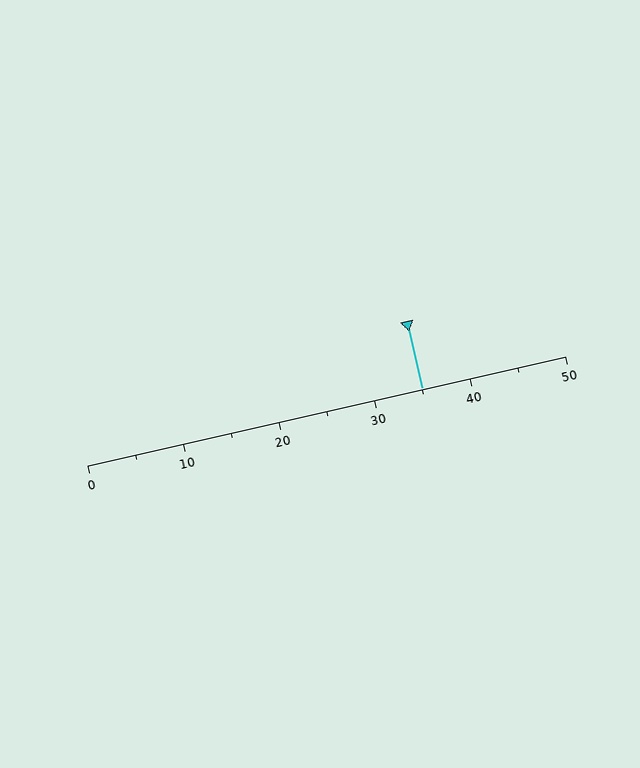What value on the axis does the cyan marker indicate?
The marker indicates approximately 35.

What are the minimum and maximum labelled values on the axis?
The axis runs from 0 to 50.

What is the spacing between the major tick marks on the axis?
The major ticks are spaced 10 apart.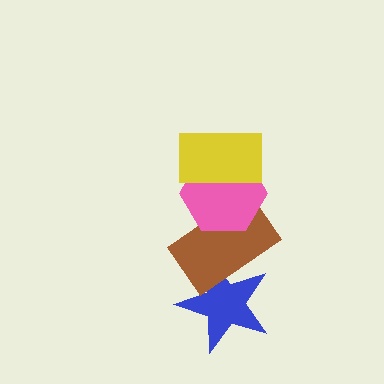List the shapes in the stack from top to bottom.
From top to bottom: the yellow rectangle, the pink hexagon, the brown rectangle, the blue star.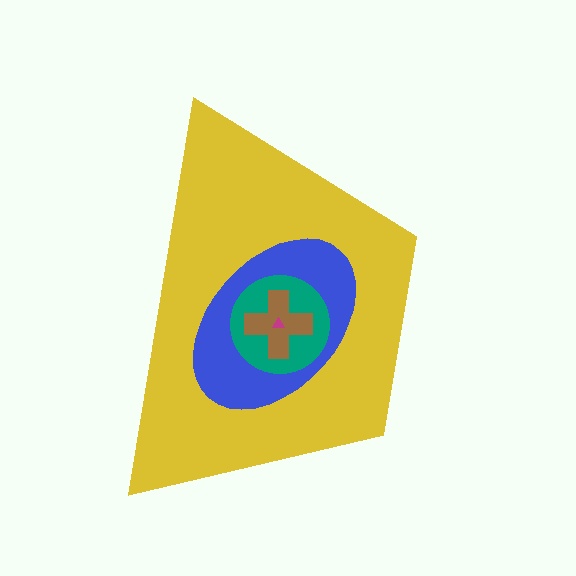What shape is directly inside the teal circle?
The brown cross.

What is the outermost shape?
The yellow trapezoid.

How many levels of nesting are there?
5.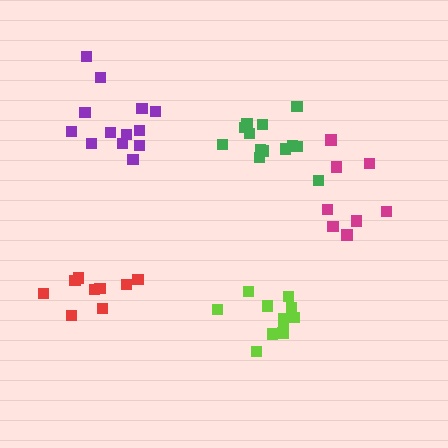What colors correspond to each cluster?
The clusters are colored: green, red, magenta, lime, purple.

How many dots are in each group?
Group 1: 13 dots, Group 2: 9 dots, Group 3: 8 dots, Group 4: 11 dots, Group 5: 13 dots (54 total).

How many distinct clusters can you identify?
There are 5 distinct clusters.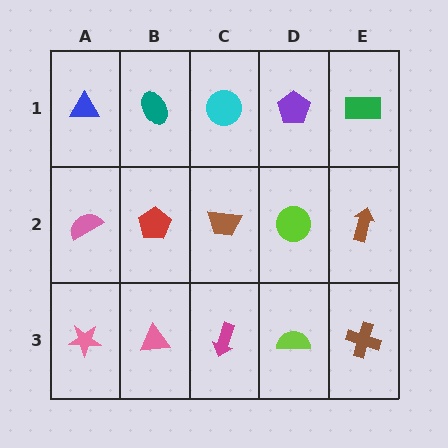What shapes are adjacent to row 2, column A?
A blue triangle (row 1, column A), a pink star (row 3, column A), a red pentagon (row 2, column B).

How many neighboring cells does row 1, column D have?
3.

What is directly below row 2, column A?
A pink star.